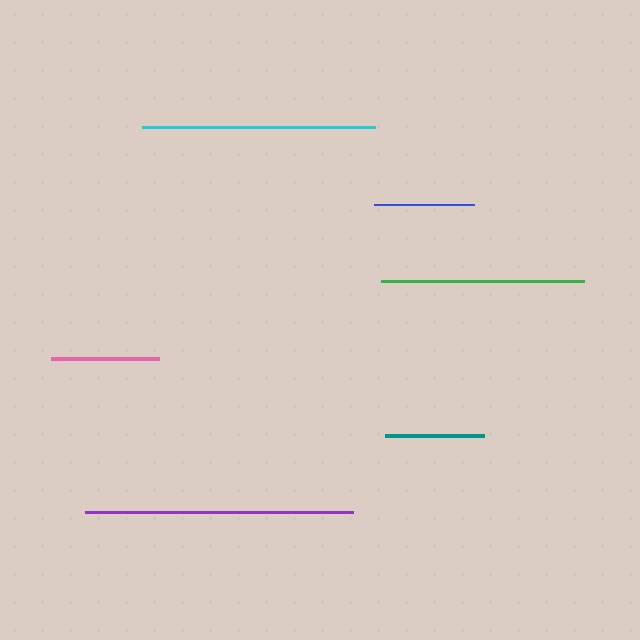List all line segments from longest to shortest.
From longest to shortest: purple, cyan, green, pink, blue, teal.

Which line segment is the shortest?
The teal line is the shortest at approximately 99 pixels.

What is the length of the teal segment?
The teal segment is approximately 99 pixels long.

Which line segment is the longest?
The purple line is the longest at approximately 267 pixels.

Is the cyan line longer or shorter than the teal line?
The cyan line is longer than the teal line.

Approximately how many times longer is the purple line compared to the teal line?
The purple line is approximately 2.7 times the length of the teal line.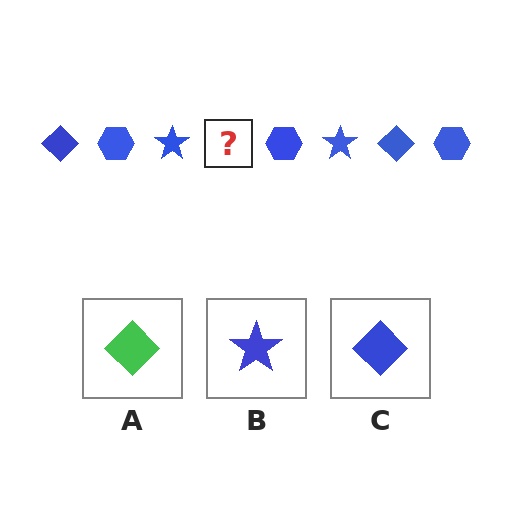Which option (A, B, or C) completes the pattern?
C.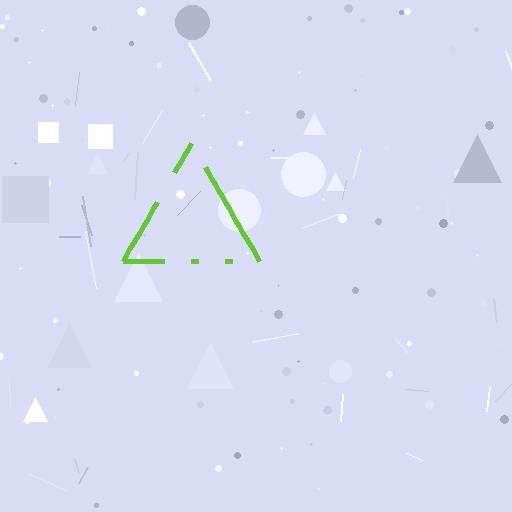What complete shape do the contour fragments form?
The contour fragments form a triangle.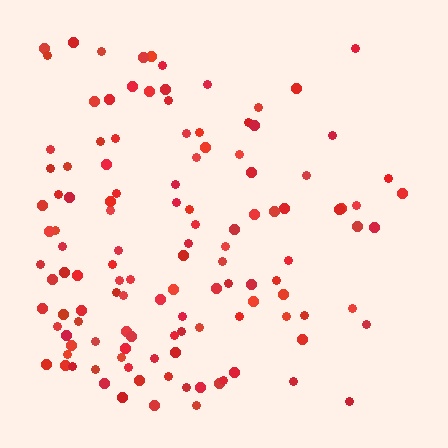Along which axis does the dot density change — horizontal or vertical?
Horizontal.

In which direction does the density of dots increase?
From right to left, with the left side densest.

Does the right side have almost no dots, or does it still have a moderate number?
Still a moderate number, just noticeably fewer than the left.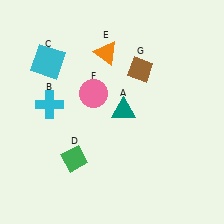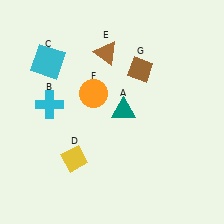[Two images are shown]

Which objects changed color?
D changed from green to yellow. E changed from orange to brown. F changed from pink to orange.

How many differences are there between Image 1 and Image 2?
There are 3 differences between the two images.